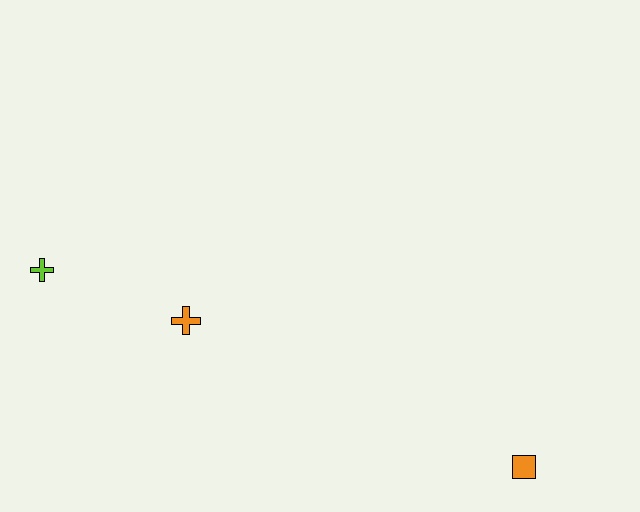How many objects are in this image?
There are 3 objects.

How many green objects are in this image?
There are no green objects.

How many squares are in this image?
There is 1 square.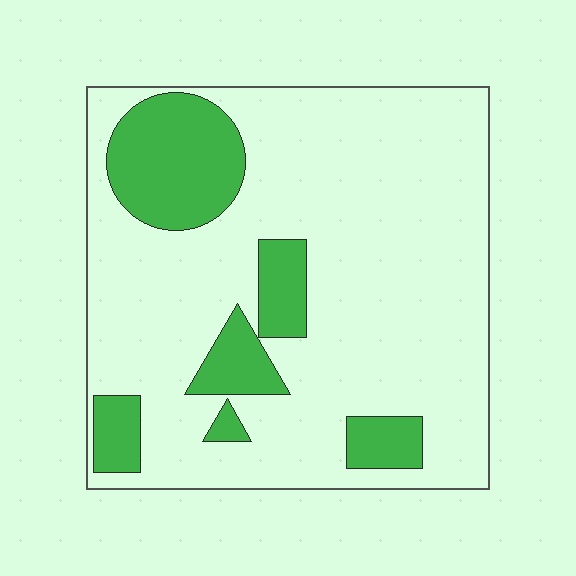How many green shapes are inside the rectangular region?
6.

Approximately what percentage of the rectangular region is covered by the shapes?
Approximately 20%.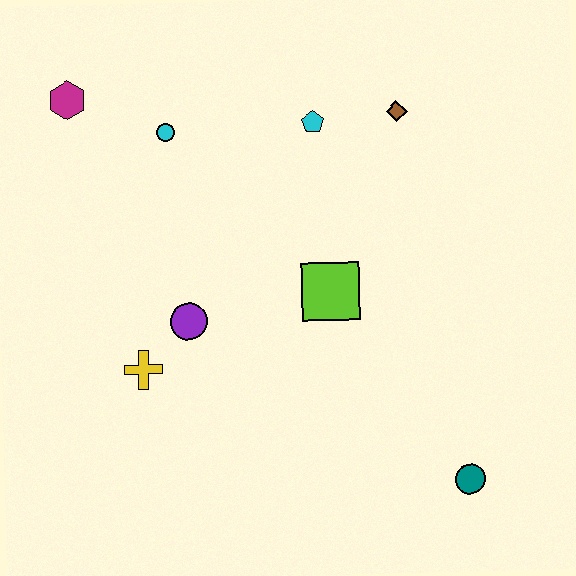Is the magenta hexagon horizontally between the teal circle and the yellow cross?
No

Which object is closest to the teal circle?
The lime square is closest to the teal circle.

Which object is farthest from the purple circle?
The teal circle is farthest from the purple circle.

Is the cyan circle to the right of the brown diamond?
No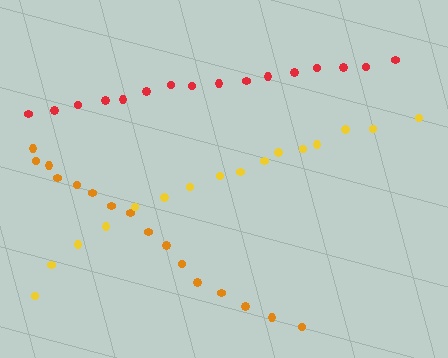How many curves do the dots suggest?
There are 3 distinct paths.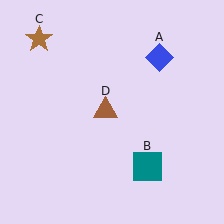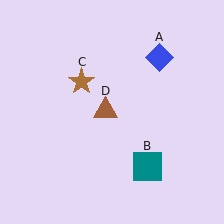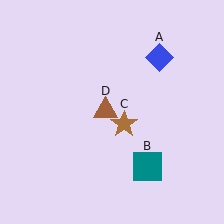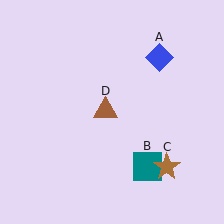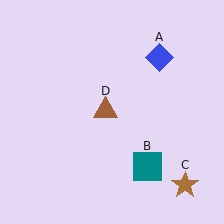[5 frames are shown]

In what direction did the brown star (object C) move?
The brown star (object C) moved down and to the right.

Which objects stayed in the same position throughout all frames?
Blue diamond (object A) and teal square (object B) and brown triangle (object D) remained stationary.